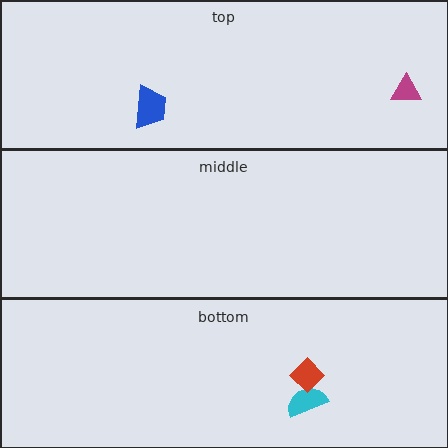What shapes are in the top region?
The blue trapezoid, the magenta triangle.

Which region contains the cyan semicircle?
The bottom region.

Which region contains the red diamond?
The bottom region.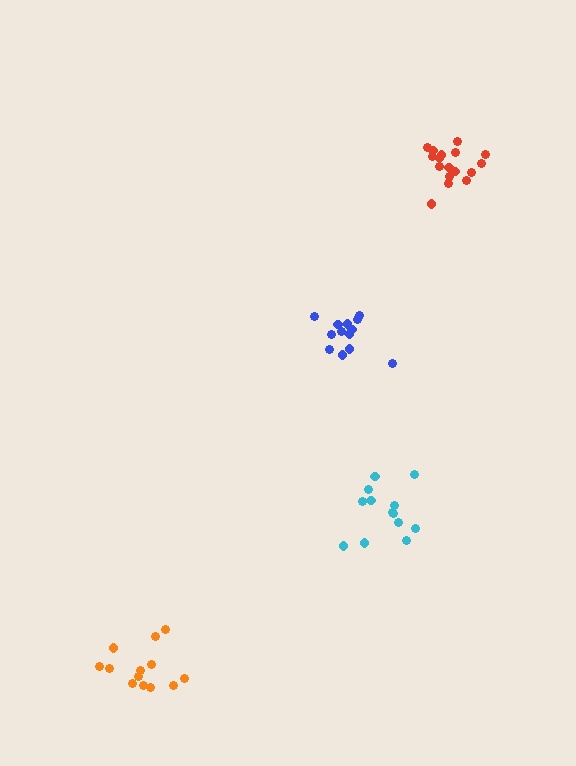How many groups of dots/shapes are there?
There are 4 groups.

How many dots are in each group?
Group 1: 13 dots, Group 2: 13 dots, Group 3: 13 dots, Group 4: 17 dots (56 total).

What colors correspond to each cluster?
The clusters are colored: orange, cyan, blue, red.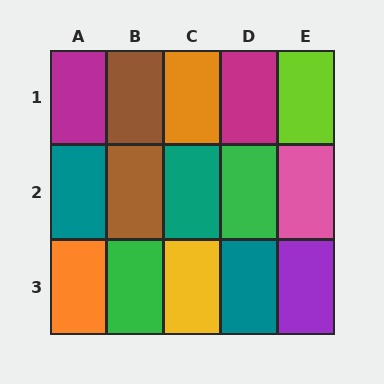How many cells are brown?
2 cells are brown.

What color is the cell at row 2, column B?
Brown.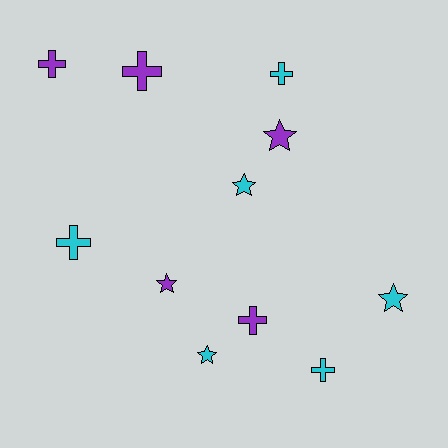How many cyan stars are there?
There are 3 cyan stars.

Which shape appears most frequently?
Cross, with 6 objects.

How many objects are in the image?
There are 11 objects.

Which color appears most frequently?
Cyan, with 6 objects.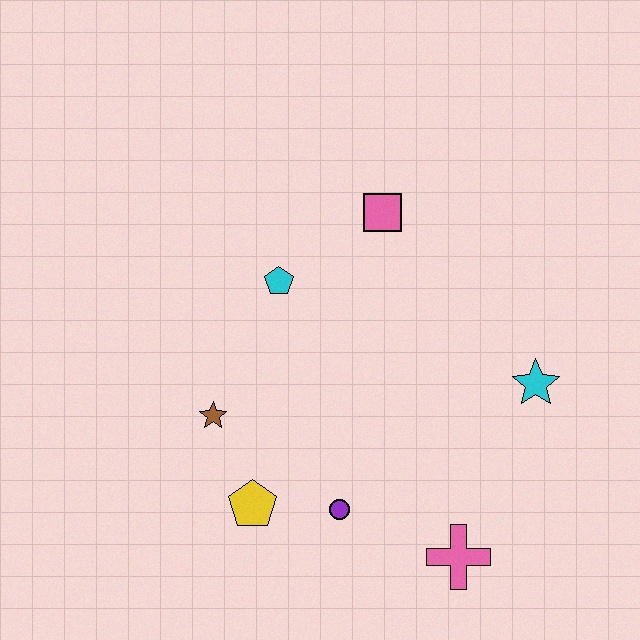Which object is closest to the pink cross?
The purple circle is closest to the pink cross.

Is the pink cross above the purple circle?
No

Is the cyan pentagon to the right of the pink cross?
No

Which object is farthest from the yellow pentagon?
The pink square is farthest from the yellow pentagon.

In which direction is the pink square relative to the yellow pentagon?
The pink square is above the yellow pentagon.